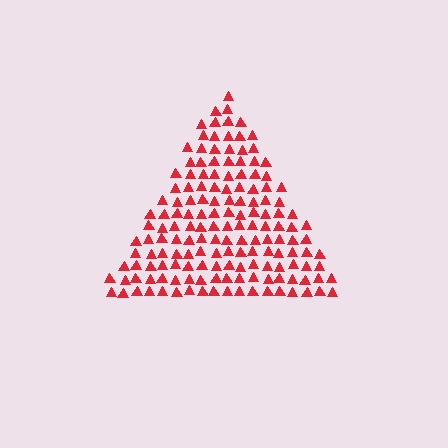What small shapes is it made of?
It is made of small triangles.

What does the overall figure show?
The overall figure shows a triangle.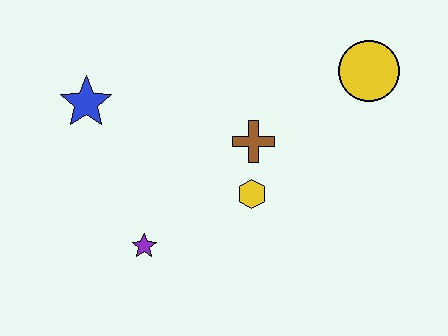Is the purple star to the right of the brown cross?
No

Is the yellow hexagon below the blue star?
Yes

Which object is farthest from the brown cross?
The blue star is farthest from the brown cross.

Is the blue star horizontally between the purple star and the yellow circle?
No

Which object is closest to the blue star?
The purple star is closest to the blue star.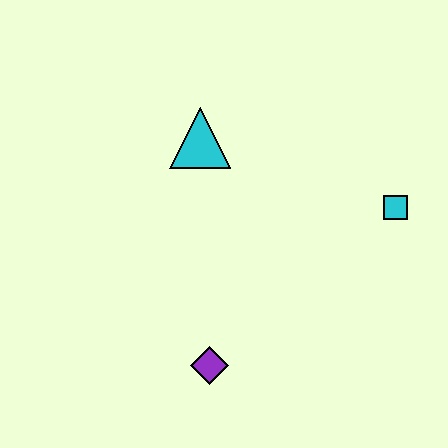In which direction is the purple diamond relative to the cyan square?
The purple diamond is to the left of the cyan square.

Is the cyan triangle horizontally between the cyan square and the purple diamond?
No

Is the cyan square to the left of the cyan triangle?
No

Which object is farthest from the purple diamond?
The cyan square is farthest from the purple diamond.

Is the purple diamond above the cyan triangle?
No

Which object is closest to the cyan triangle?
The cyan square is closest to the cyan triangle.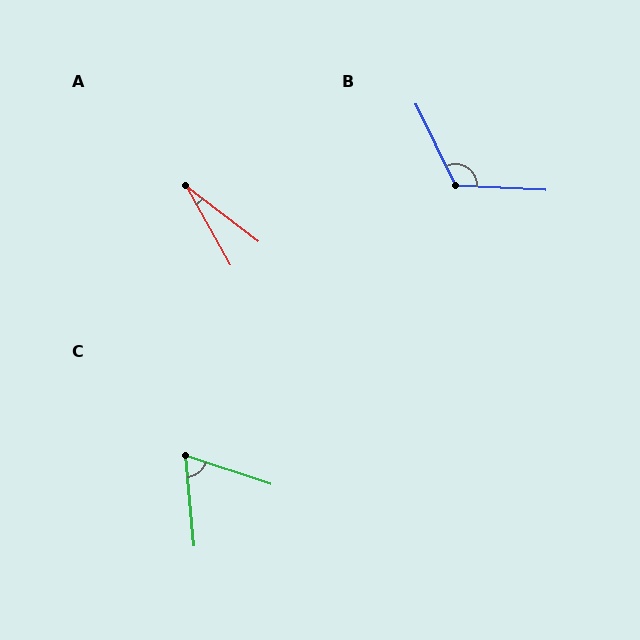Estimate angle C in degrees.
Approximately 66 degrees.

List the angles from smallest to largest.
A (23°), C (66°), B (119°).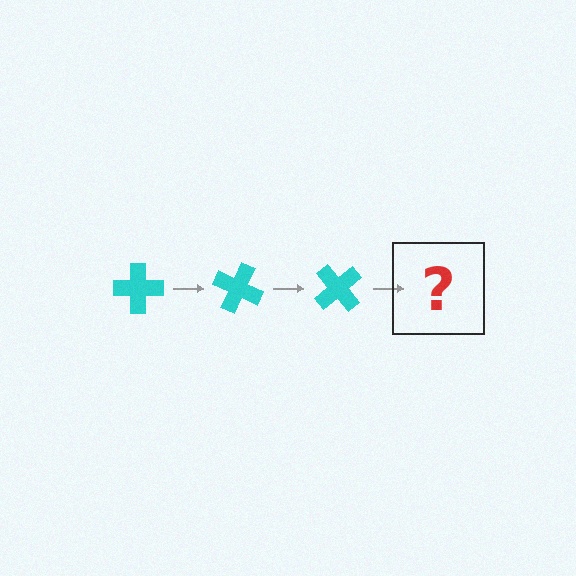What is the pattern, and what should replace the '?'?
The pattern is that the cross rotates 25 degrees each step. The '?' should be a cyan cross rotated 75 degrees.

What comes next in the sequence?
The next element should be a cyan cross rotated 75 degrees.